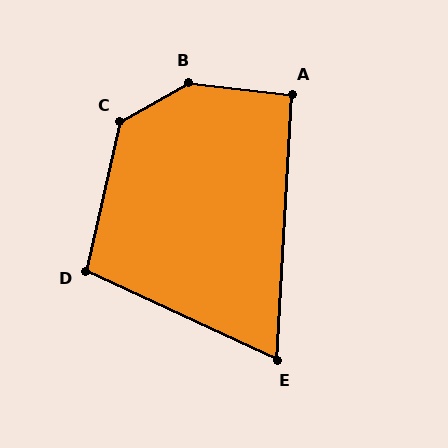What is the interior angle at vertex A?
Approximately 94 degrees (approximately right).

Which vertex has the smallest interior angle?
E, at approximately 68 degrees.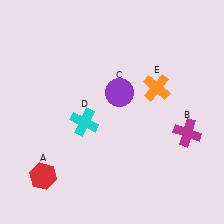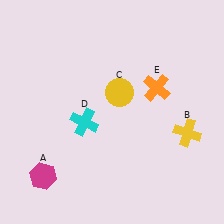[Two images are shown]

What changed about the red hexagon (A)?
In Image 1, A is red. In Image 2, it changed to magenta.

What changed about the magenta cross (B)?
In Image 1, B is magenta. In Image 2, it changed to yellow.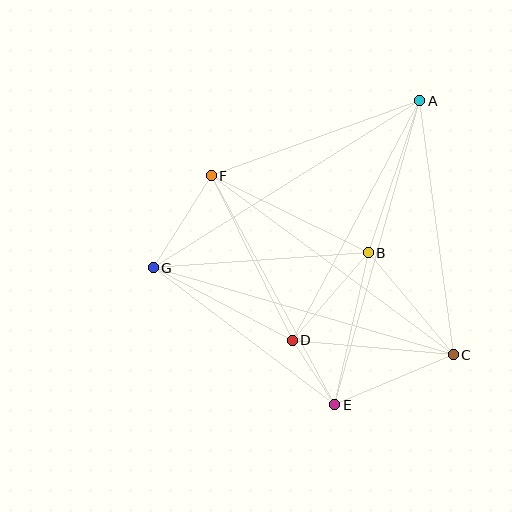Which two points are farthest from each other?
Points A and E are farthest from each other.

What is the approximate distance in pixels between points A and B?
The distance between A and B is approximately 160 pixels.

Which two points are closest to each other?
Points D and E are closest to each other.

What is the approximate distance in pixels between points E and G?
The distance between E and G is approximately 227 pixels.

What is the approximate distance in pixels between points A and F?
The distance between A and F is approximately 222 pixels.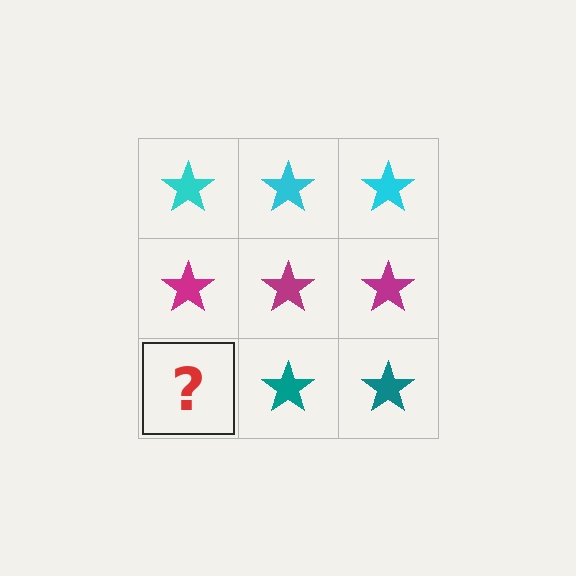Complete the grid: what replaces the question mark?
The question mark should be replaced with a teal star.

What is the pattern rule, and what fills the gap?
The rule is that each row has a consistent color. The gap should be filled with a teal star.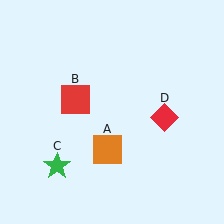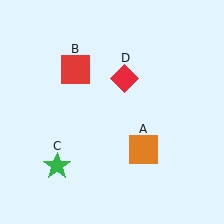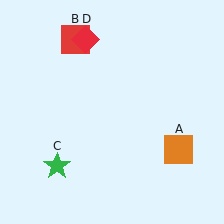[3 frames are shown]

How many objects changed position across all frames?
3 objects changed position: orange square (object A), red square (object B), red diamond (object D).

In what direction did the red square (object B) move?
The red square (object B) moved up.